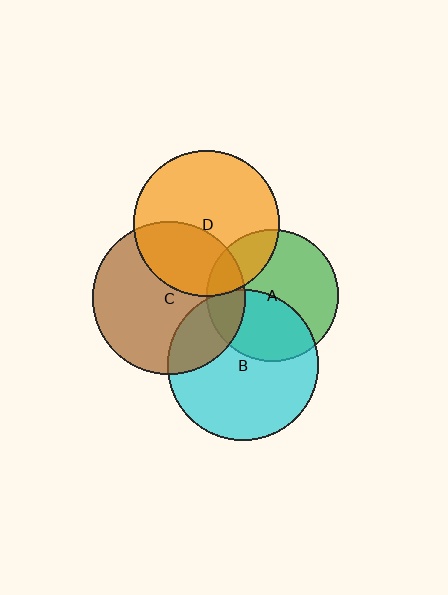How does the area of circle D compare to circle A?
Approximately 1.2 times.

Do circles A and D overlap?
Yes.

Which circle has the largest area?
Circle C (brown).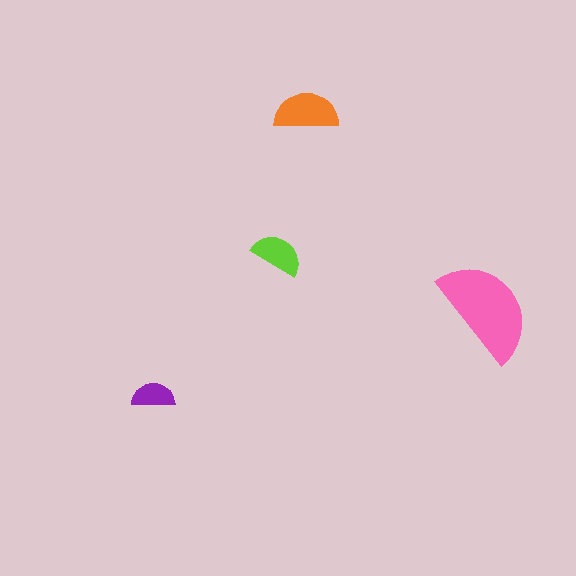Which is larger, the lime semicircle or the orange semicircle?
The orange one.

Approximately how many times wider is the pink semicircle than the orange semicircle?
About 1.5 times wider.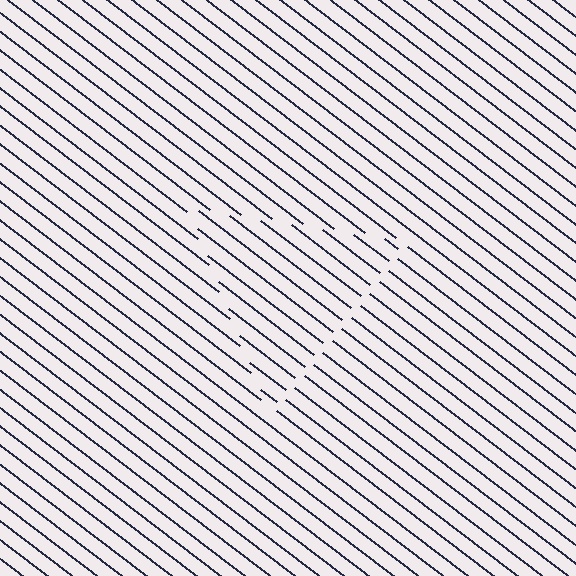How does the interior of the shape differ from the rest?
The interior of the shape contains the same grating, shifted by half a period — the contour is defined by the phase discontinuity where line-ends from the inner and outer gratings abut.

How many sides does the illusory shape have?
3 sides — the line-ends trace a triangle.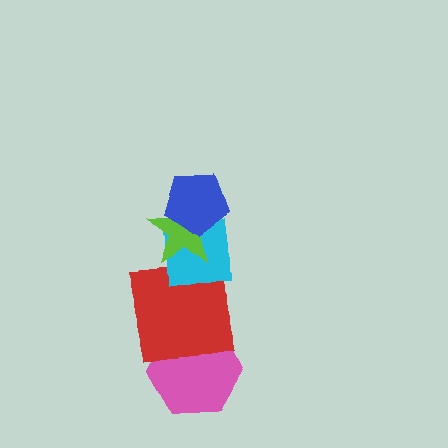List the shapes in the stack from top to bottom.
From top to bottom: the blue pentagon, the lime star, the cyan square, the red square, the pink hexagon.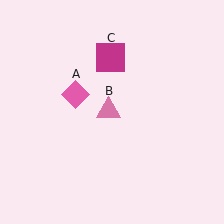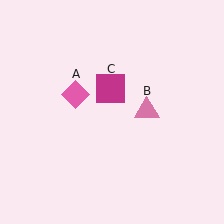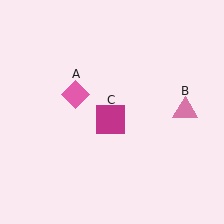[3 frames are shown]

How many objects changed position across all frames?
2 objects changed position: pink triangle (object B), magenta square (object C).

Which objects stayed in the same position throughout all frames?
Pink diamond (object A) remained stationary.